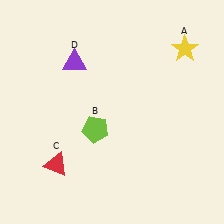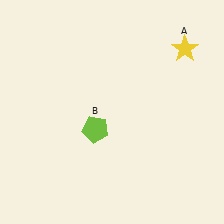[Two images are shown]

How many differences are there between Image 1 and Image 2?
There are 2 differences between the two images.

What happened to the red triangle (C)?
The red triangle (C) was removed in Image 2. It was in the bottom-left area of Image 1.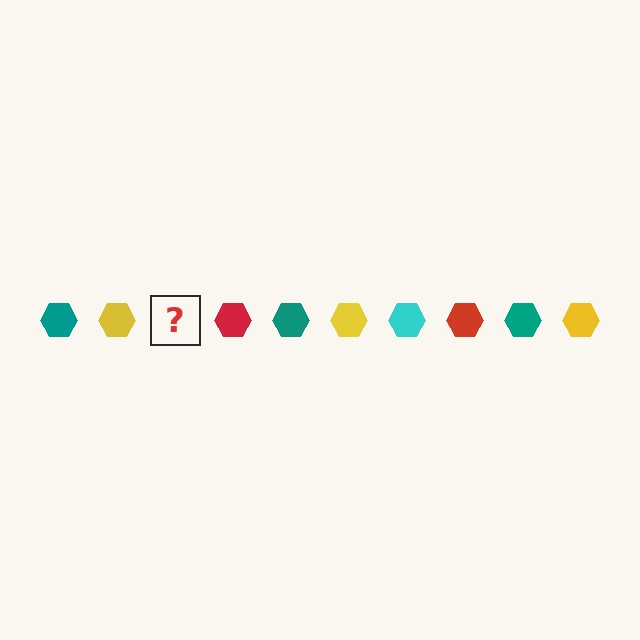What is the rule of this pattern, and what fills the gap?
The rule is that the pattern cycles through teal, yellow, cyan, red hexagons. The gap should be filled with a cyan hexagon.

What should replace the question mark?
The question mark should be replaced with a cyan hexagon.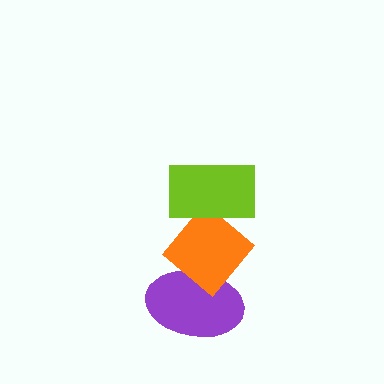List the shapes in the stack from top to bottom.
From top to bottom: the lime rectangle, the orange diamond, the purple ellipse.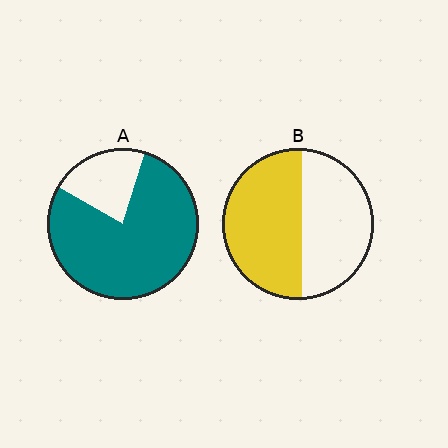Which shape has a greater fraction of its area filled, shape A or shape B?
Shape A.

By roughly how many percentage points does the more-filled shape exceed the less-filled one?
By roughly 25 percentage points (A over B).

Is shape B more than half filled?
Roughly half.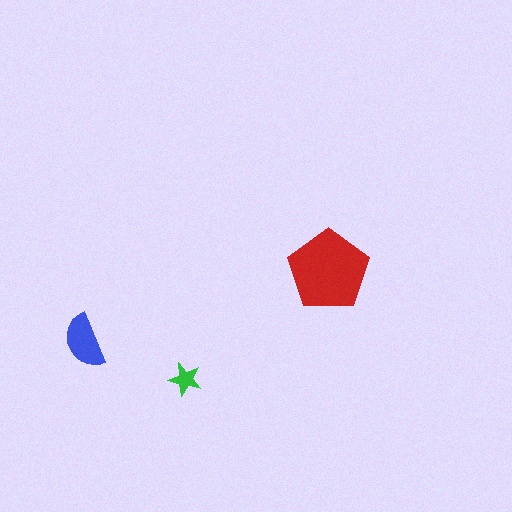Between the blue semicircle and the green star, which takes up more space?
The blue semicircle.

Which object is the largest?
The red pentagon.